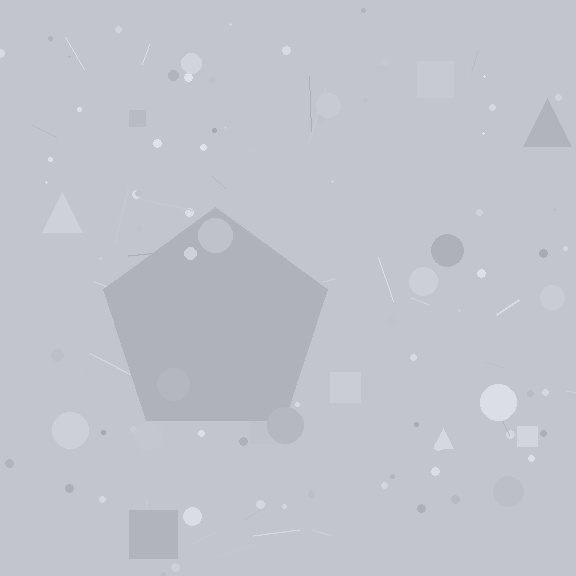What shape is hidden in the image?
A pentagon is hidden in the image.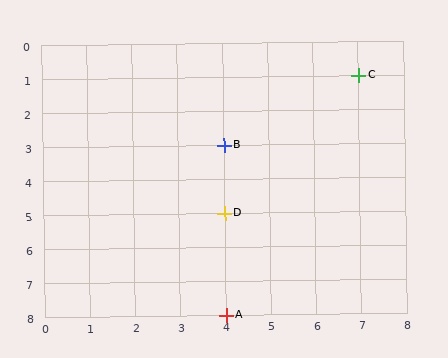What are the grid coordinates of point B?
Point B is at grid coordinates (4, 3).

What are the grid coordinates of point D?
Point D is at grid coordinates (4, 5).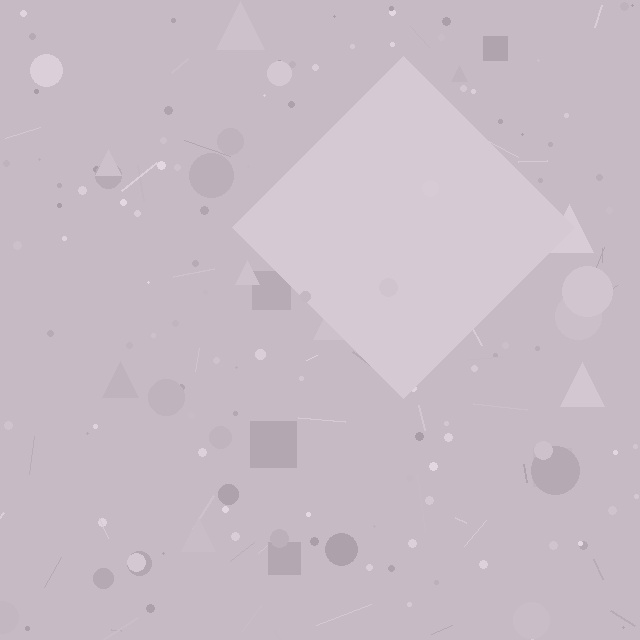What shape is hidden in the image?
A diamond is hidden in the image.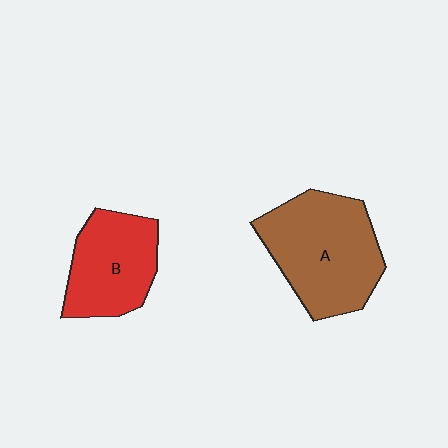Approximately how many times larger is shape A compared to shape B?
Approximately 1.4 times.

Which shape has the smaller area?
Shape B (red).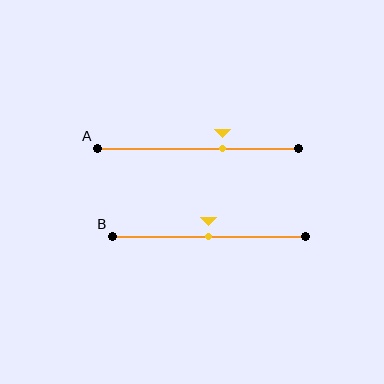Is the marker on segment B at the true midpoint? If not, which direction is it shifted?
Yes, the marker on segment B is at the true midpoint.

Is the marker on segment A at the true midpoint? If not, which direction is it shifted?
No, the marker on segment A is shifted to the right by about 12% of the segment length.